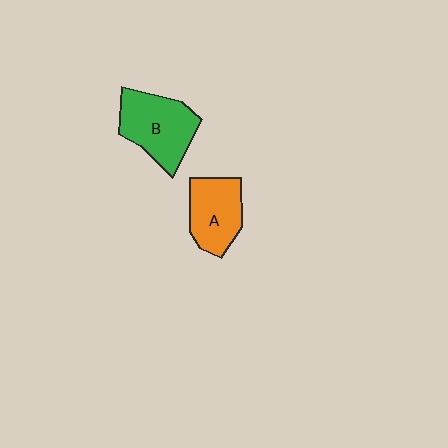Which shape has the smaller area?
Shape A (orange).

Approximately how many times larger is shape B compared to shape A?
Approximately 1.2 times.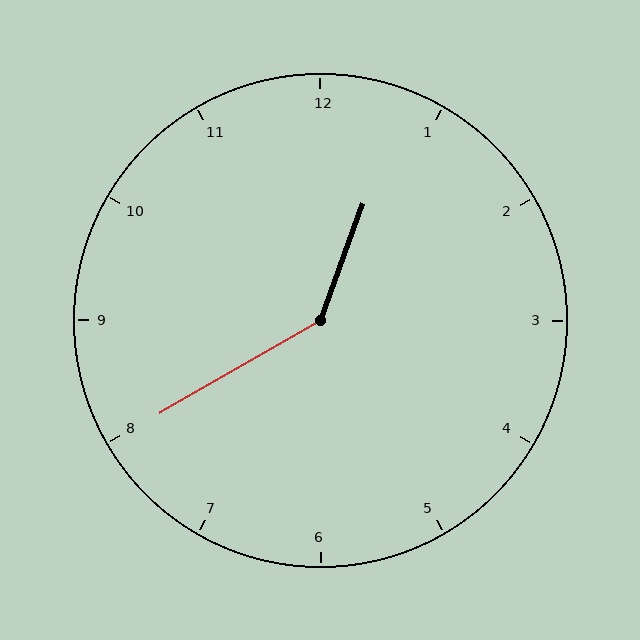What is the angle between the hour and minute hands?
Approximately 140 degrees.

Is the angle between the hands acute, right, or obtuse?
It is obtuse.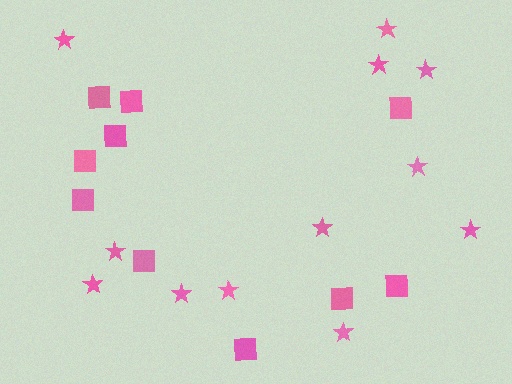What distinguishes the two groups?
There are 2 groups: one group of squares (10) and one group of stars (12).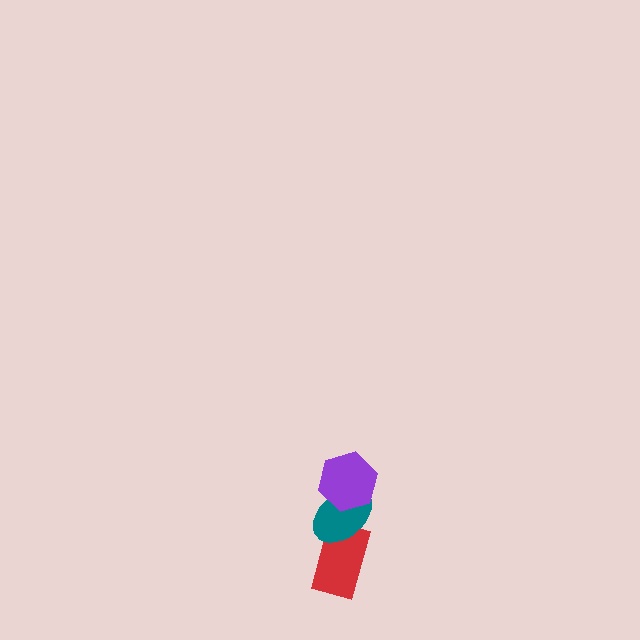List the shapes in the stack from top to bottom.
From top to bottom: the purple hexagon, the teal ellipse, the red rectangle.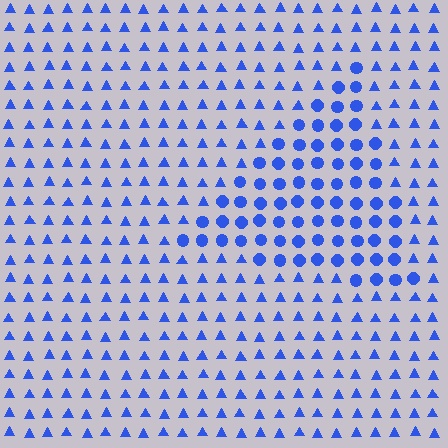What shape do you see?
I see a triangle.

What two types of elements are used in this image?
The image uses circles inside the triangle region and triangles outside it.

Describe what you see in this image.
The image is filled with small blue elements arranged in a uniform grid. A triangle-shaped region contains circles, while the surrounding area contains triangles. The boundary is defined purely by the change in element shape.